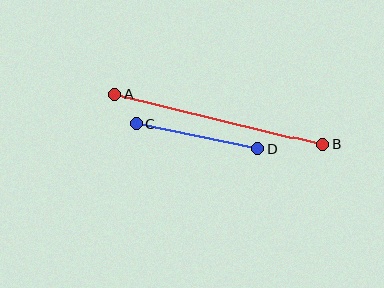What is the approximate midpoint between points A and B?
The midpoint is at approximately (218, 120) pixels.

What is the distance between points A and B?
The distance is approximately 214 pixels.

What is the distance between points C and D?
The distance is approximately 124 pixels.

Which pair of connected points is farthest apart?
Points A and B are farthest apart.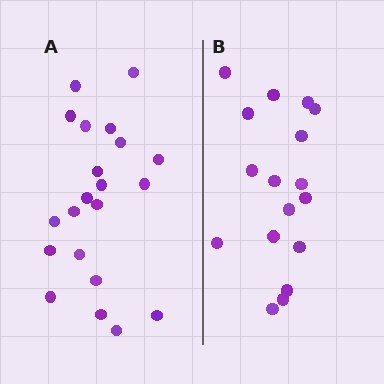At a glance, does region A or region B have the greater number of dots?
Region A (the left region) has more dots.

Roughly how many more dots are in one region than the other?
Region A has about 4 more dots than region B.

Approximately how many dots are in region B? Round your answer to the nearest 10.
About 20 dots. (The exact count is 17, which rounds to 20.)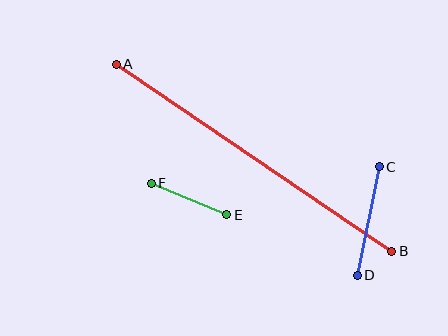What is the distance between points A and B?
The distance is approximately 333 pixels.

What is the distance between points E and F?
The distance is approximately 82 pixels.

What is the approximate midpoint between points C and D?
The midpoint is at approximately (368, 221) pixels.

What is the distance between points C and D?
The distance is approximately 111 pixels.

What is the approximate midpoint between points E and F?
The midpoint is at approximately (189, 199) pixels.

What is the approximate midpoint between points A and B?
The midpoint is at approximately (254, 158) pixels.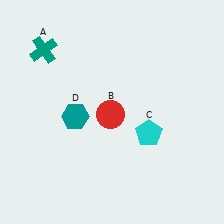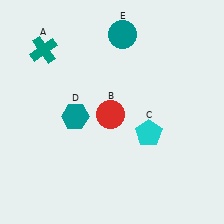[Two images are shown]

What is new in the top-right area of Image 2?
A teal circle (E) was added in the top-right area of Image 2.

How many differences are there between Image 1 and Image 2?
There is 1 difference between the two images.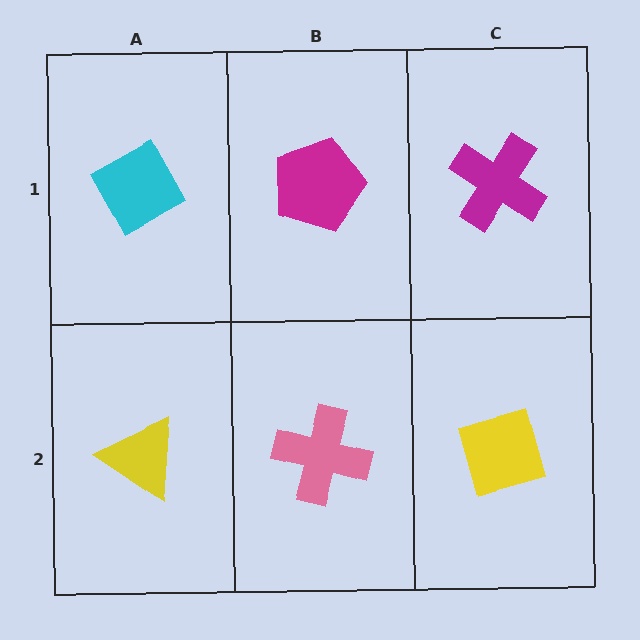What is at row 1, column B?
A magenta pentagon.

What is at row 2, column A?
A yellow triangle.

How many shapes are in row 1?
3 shapes.